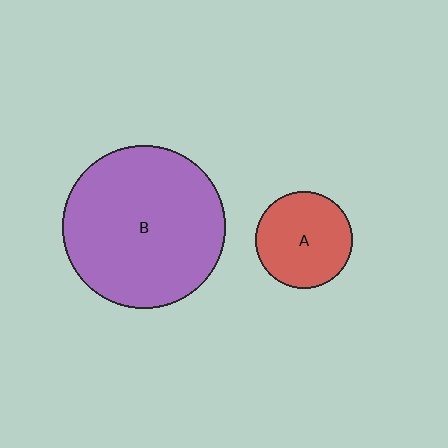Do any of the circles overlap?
No, none of the circles overlap.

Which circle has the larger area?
Circle B (purple).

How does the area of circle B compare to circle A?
Approximately 2.9 times.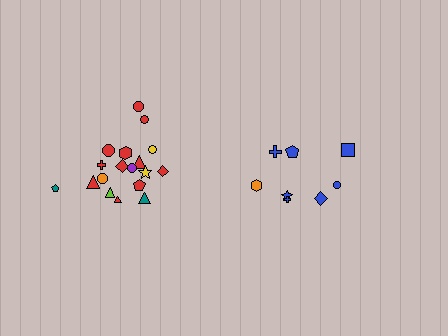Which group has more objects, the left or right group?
The left group.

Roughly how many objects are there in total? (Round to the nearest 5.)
Roughly 25 objects in total.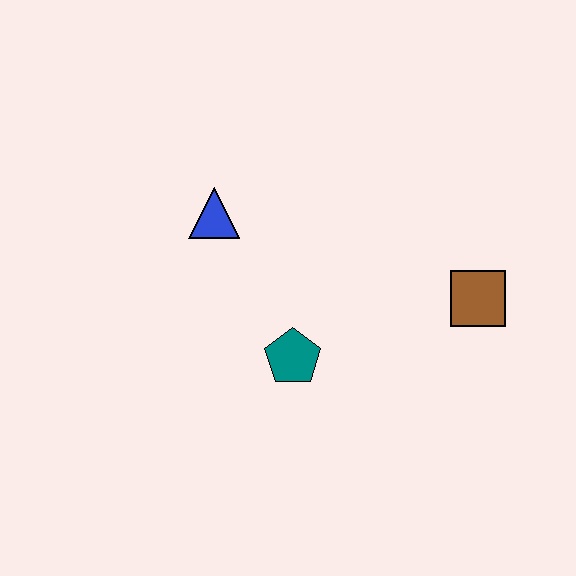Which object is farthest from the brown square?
The blue triangle is farthest from the brown square.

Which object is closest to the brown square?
The teal pentagon is closest to the brown square.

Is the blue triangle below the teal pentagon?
No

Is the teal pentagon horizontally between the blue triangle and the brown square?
Yes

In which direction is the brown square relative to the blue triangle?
The brown square is to the right of the blue triangle.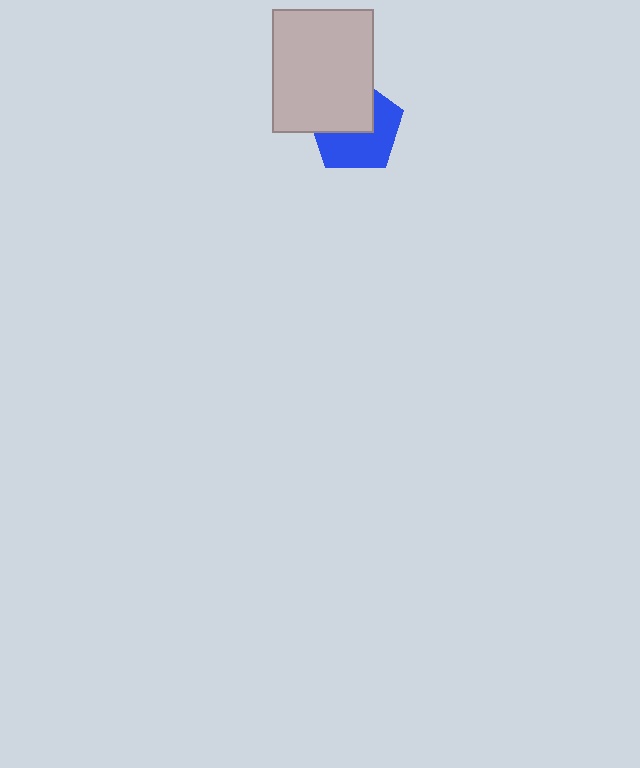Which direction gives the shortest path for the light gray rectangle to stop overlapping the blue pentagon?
Moving toward the upper-left gives the shortest separation.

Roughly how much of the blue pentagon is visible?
About half of it is visible (roughly 54%).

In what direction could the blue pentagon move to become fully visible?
The blue pentagon could move toward the lower-right. That would shift it out from behind the light gray rectangle entirely.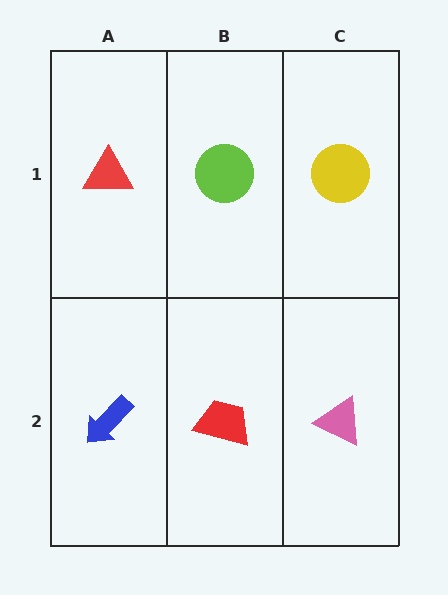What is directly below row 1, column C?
A pink triangle.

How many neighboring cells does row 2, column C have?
2.